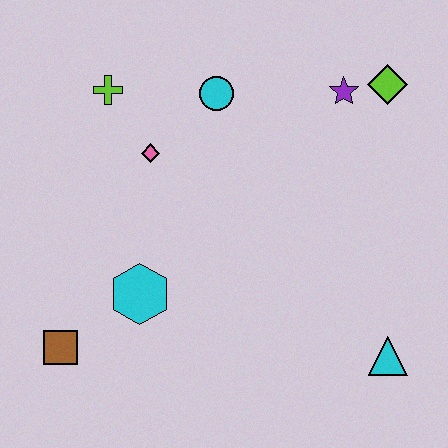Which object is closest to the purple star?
The lime diamond is closest to the purple star.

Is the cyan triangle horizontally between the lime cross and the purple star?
No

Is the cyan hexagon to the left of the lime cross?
No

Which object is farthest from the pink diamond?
The cyan triangle is farthest from the pink diamond.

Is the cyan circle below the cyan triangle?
No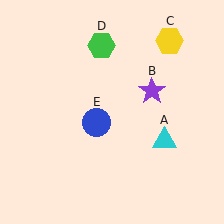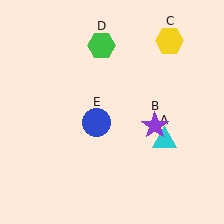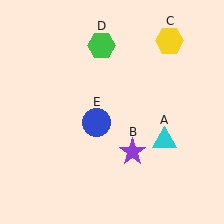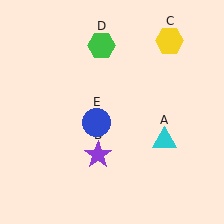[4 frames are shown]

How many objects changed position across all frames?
1 object changed position: purple star (object B).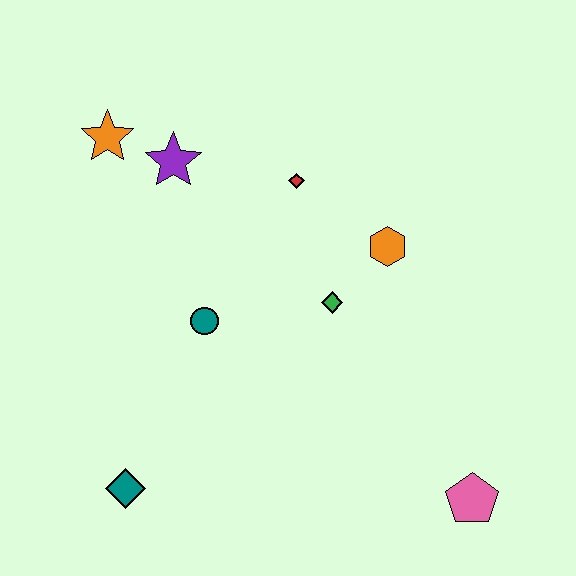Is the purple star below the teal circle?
No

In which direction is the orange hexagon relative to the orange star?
The orange hexagon is to the right of the orange star.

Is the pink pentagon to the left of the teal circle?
No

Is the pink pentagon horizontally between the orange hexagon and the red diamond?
No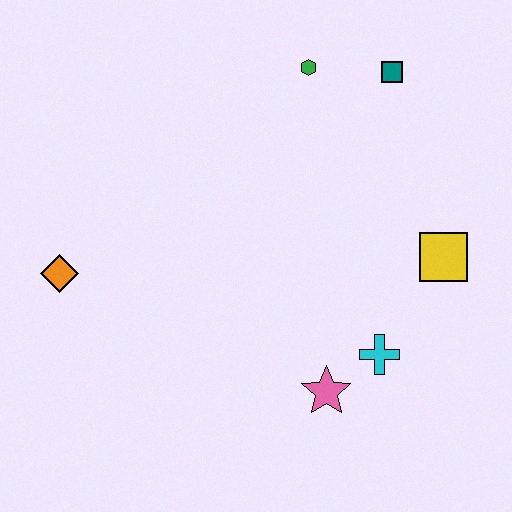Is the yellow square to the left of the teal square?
No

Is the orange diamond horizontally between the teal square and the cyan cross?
No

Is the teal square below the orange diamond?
No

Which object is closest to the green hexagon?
The teal square is closest to the green hexagon.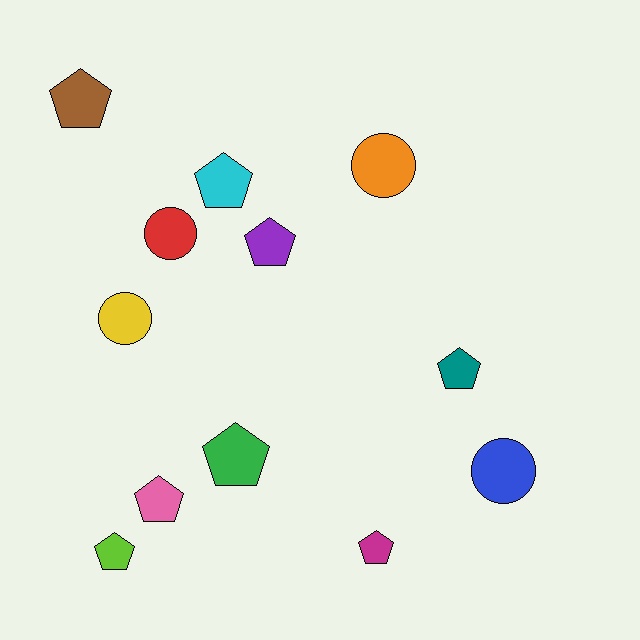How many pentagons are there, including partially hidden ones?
There are 8 pentagons.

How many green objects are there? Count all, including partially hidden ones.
There is 1 green object.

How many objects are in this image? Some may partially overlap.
There are 12 objects.